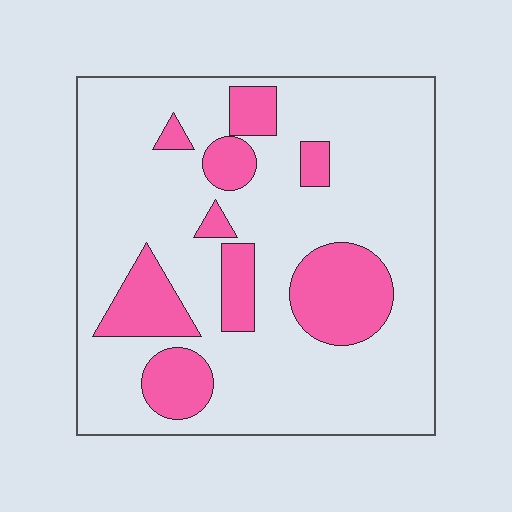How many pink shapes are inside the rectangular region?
9.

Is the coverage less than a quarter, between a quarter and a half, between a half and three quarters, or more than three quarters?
Less than a quarter.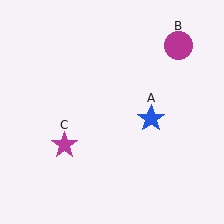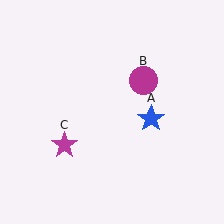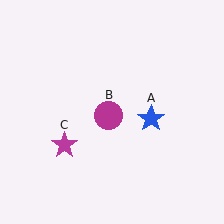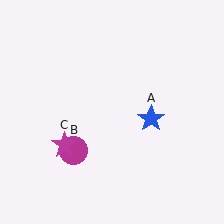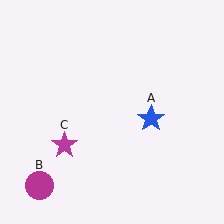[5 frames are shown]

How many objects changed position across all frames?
1 object changed position: magenta circle (object B).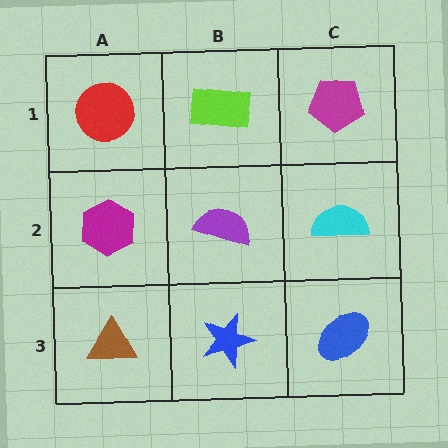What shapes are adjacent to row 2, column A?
A red circle (row 1, column A), a brown triangle (row 3, column A), a purple semicircle (row 2, column B).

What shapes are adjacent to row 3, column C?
A cyan semicircle (row 2, column C), a blue star (row 3, column B).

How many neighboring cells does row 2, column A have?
3.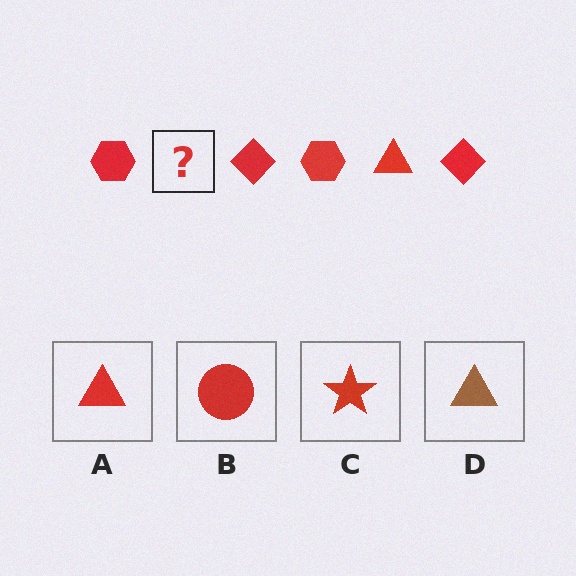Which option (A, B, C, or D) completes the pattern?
A.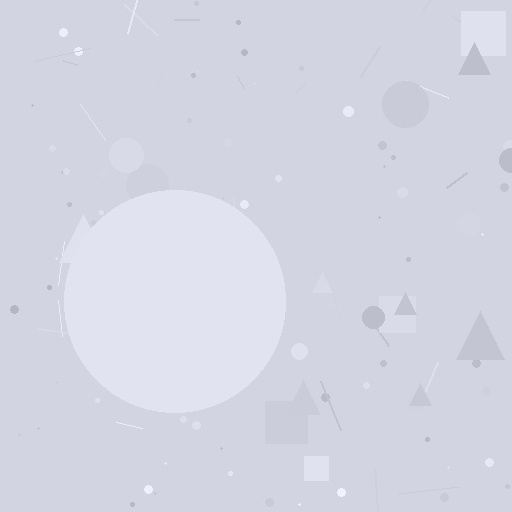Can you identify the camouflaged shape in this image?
The camouflaged shape is a circle.